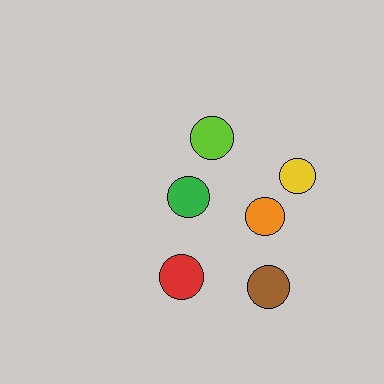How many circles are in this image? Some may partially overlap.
There are 6 circles.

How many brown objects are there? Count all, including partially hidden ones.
There is 1 brown object.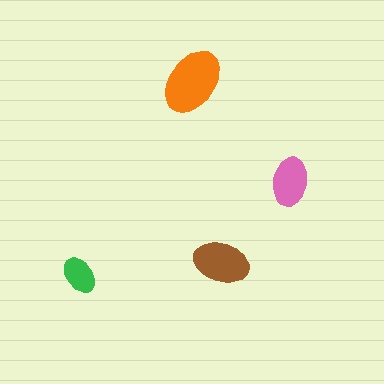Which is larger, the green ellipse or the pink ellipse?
The pink one.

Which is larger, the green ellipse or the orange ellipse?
The orange one.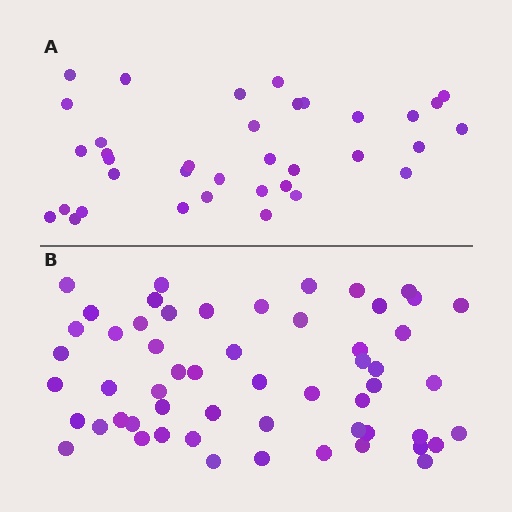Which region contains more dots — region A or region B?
Region B (the bottom region) has more dots.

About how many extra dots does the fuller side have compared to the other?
Region B has approximately 20 more dots than region A.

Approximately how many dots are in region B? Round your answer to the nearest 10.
About 60 dots. (The exact count is 56, which rounds to 60.)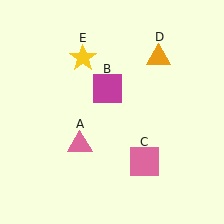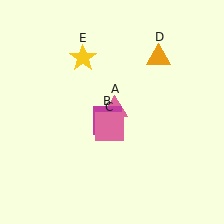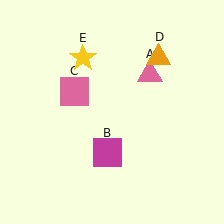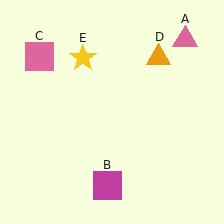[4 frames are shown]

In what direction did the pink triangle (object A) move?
The pink triangle (object A) moved up and to the right.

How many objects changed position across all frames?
3 objects changed position: pink triangle (object A), magenta square (object B), pink square (object C).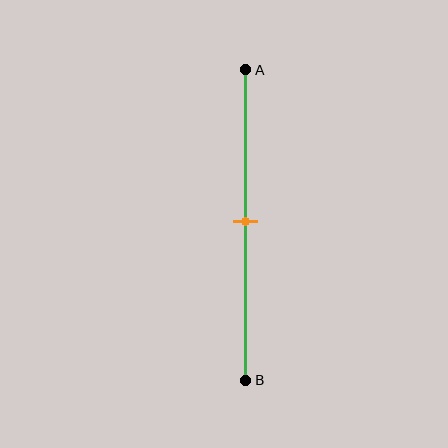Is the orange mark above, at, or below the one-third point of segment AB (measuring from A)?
The orange mark is below the one-third point of segment AB.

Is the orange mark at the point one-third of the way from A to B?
No, the mark is at about 50% from A, not at the 33% one-third point.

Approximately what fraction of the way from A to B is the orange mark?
The orange mark is approximately 50% of the way from A to B.